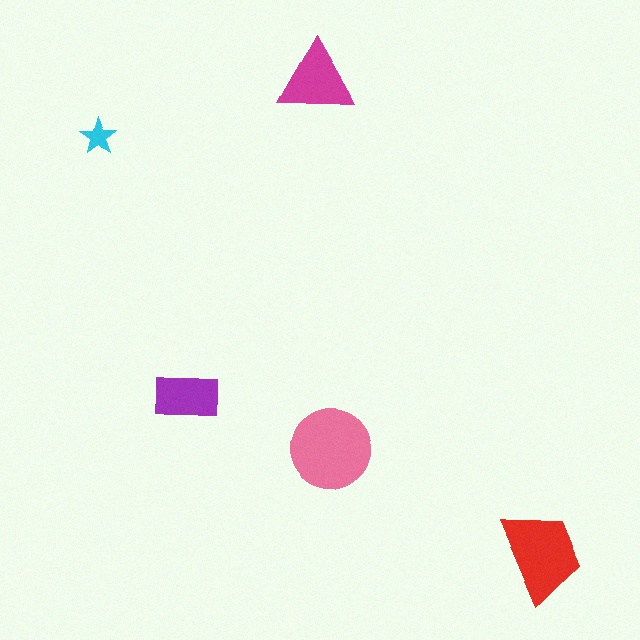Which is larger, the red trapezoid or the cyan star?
The red trapezoid.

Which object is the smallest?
The cyan star.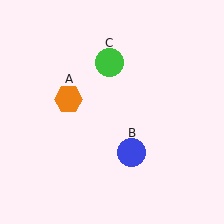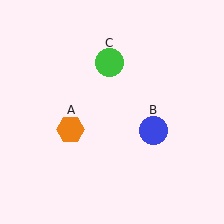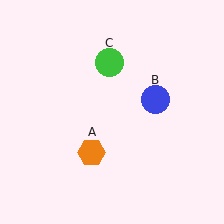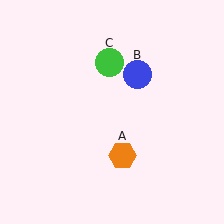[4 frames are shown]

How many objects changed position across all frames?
2 objects changed position: orange hexagon (object A), blue circle (object B).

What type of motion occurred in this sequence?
The orange hexagon (object A), blue circle (object B) rotated counterclockwise around the center of the scene.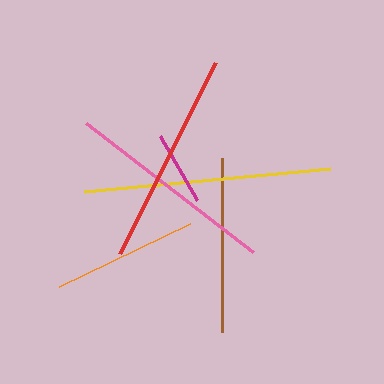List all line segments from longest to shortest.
From longest to shortest: yellow, red, pink, brown, orange, magenta.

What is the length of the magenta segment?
The magenta segment is approximately 74 pixels long.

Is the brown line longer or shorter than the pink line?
The pink line is longer than the brown line.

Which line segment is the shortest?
The magenta line is the shortest at approximately 74 pixels.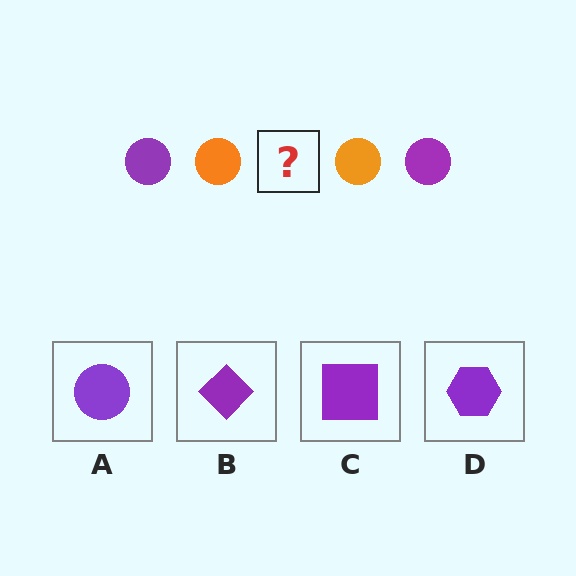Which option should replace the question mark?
Option A.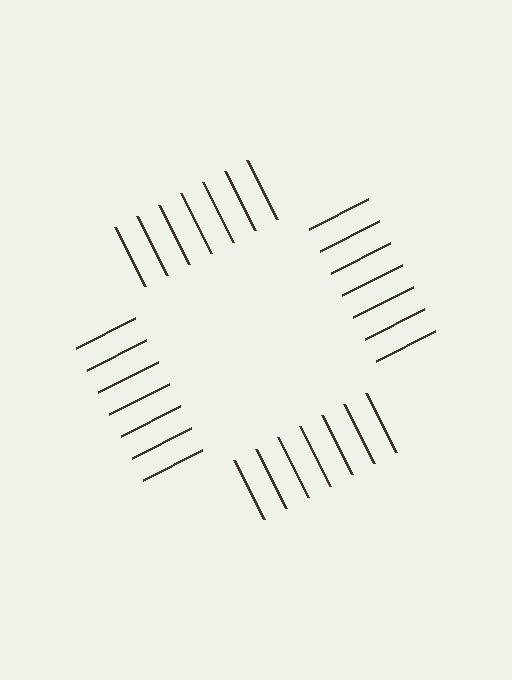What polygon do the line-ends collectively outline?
An illusory square — the line segments terminate on its edges but no continuous stroke is drawn.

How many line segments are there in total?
28 — 7 along each of the 4 edges.